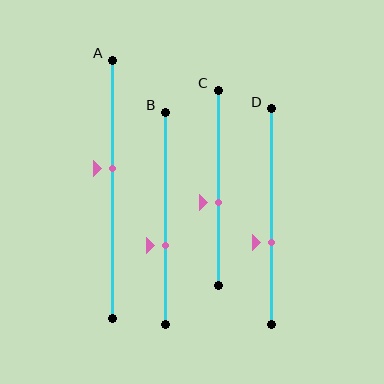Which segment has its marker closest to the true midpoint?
Segment C has its marker closest to the true midpoint.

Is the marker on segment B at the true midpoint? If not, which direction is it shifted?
No, the marker on segment B is shifted downward by about 13% of the segment length.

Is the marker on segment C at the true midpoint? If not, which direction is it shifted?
No, the marker on segment C is shifted downward by about 8% of the segment length.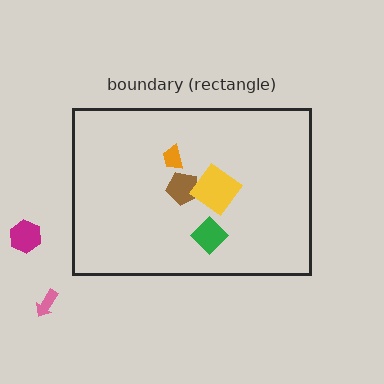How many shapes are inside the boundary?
4 inside, 2 outside.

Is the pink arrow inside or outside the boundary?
Outside.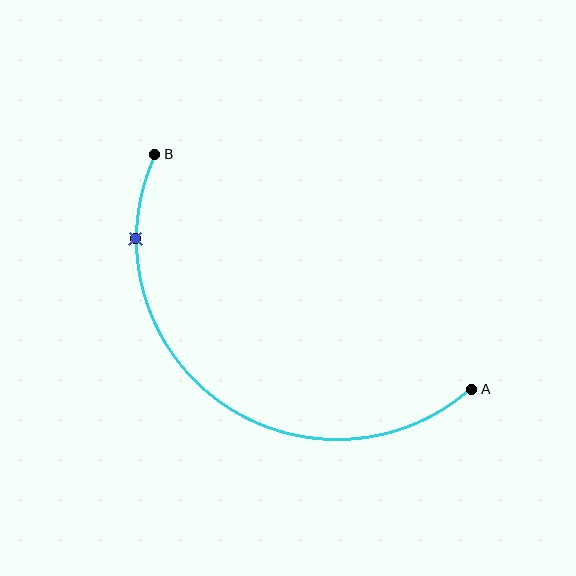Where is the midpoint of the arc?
The arc midpoint is the point on the curve farthest from the straight line joining A and B. It sits below and to the left of that line.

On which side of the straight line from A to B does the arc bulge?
The arc bulges below and to the left of the straight line connecting A and B.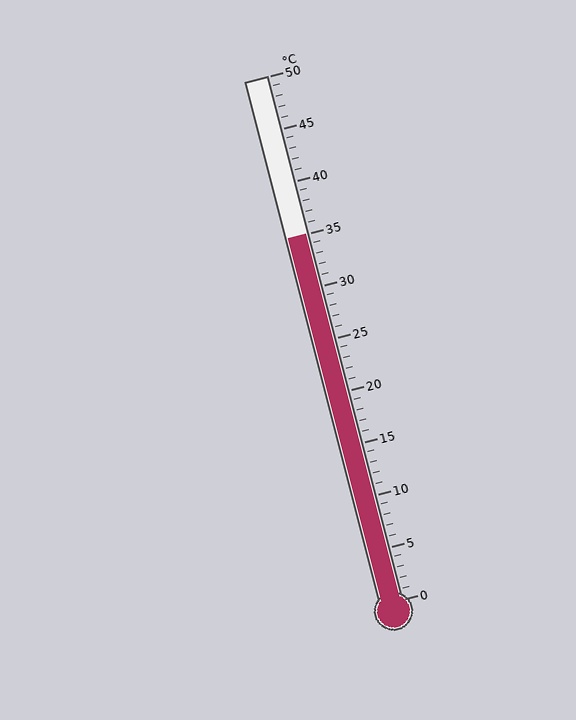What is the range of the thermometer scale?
The thermometer scale ranges from 0°C to 50°C.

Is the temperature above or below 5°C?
The temperature is above 5°C.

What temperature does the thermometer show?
The thermometer shows approximately 35°C.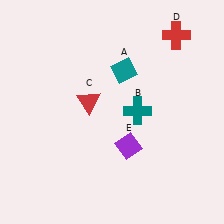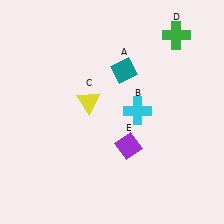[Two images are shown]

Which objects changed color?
B changed from teal to cyan. C changed from red to yellow. D changed from red to green.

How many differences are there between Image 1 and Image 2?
There are 3 differences between the two images.